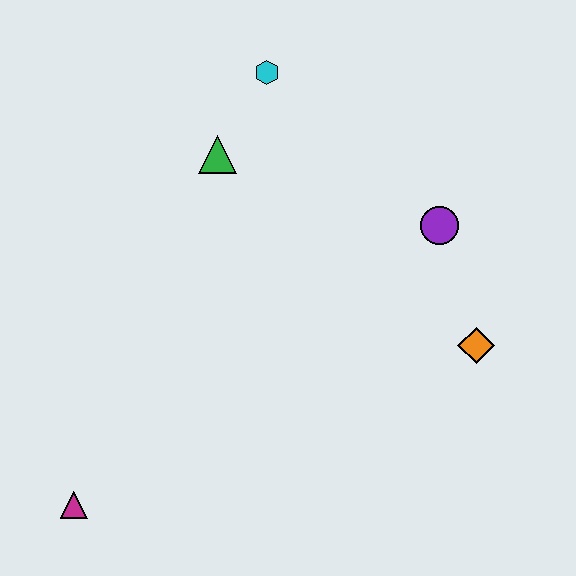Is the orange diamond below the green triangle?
Yes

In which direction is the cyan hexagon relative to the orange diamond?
The cyan hexagon is above the orange diamond.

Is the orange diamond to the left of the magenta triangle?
No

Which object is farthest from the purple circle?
The magenta triangle is farthest from the purple circle.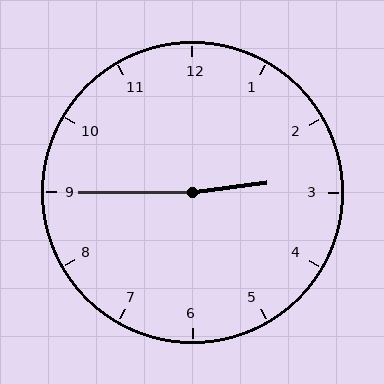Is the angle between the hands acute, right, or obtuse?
It is obtuse.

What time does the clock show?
2:45.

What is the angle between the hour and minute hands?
Approximately 172 degrees.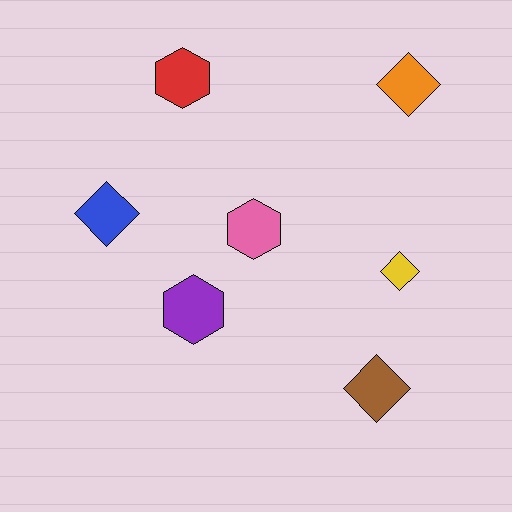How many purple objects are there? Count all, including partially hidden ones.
There is 1 purple object.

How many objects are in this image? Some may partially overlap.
There are 7 objects.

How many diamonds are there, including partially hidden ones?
There are 4 diamonds.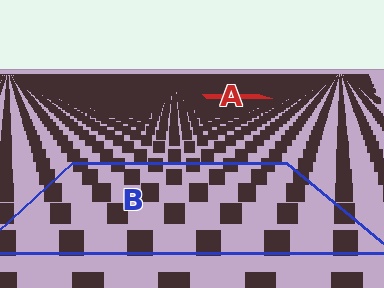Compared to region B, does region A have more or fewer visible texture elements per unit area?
Region A has more texture elements per unit area — they are packed more densely because it is farther away.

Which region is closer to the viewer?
Region B is closer. The texture elements there are larger and more spread out.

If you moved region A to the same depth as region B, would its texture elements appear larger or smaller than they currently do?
They would appear larger. At a closer depth, the same texture elements are projected at a bigger on-screen size.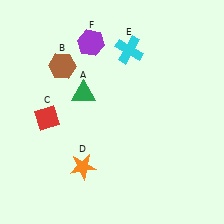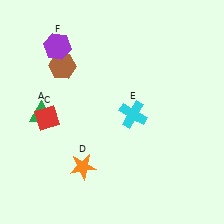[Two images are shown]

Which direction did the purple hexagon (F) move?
The purple hexagon (F) moved left.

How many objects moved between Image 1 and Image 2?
3 objects moved between the two images.